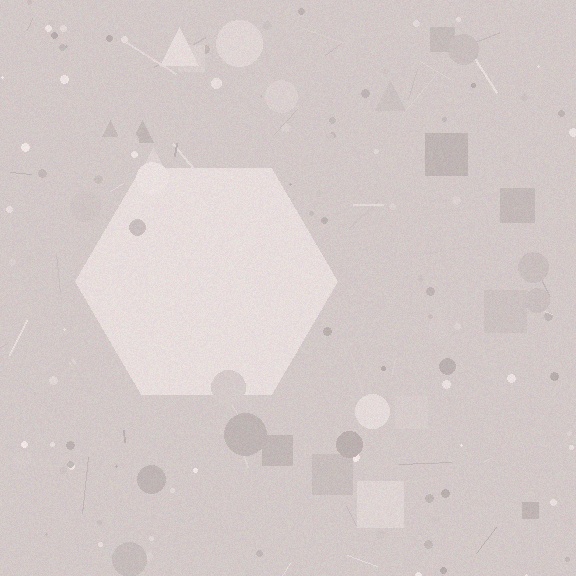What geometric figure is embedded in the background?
A hexagon is embedded in the background.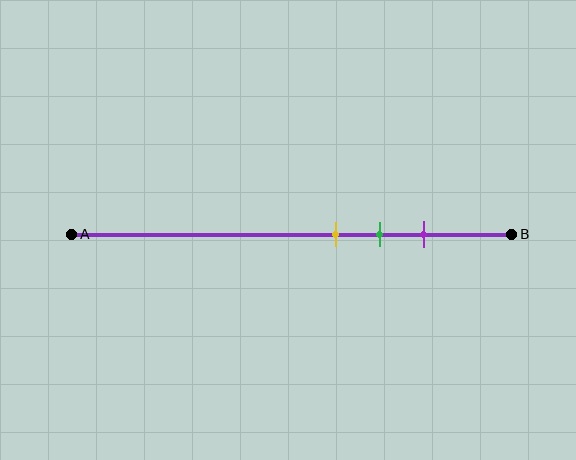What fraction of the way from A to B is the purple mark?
The purple mark is approximately 80% (0.8) of the way from A to B.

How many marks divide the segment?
There are 3 marks dividing the segment.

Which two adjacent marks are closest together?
The yellow and green marks are the closest adjacent pair.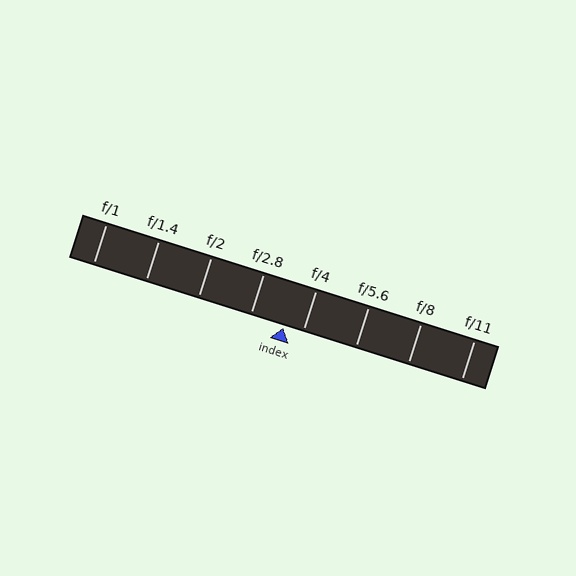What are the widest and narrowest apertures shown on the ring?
The widest aperture shown is f/1 and the narrowest is f/11.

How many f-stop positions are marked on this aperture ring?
There are 8 f-stop positions marked.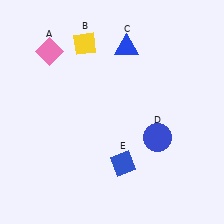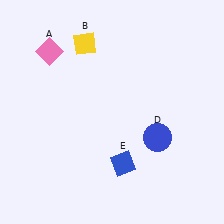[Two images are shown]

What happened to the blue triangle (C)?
The blue triangle (C) was removed in Image 2. It was in the top-right area of Image 1.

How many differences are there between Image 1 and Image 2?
There is 1 difference between the two images.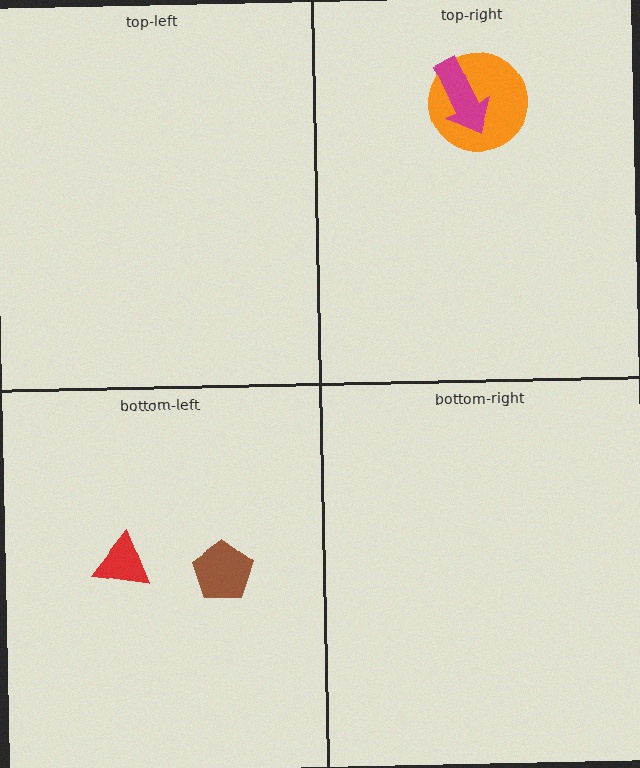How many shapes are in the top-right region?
2.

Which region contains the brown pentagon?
The bottom-left region.